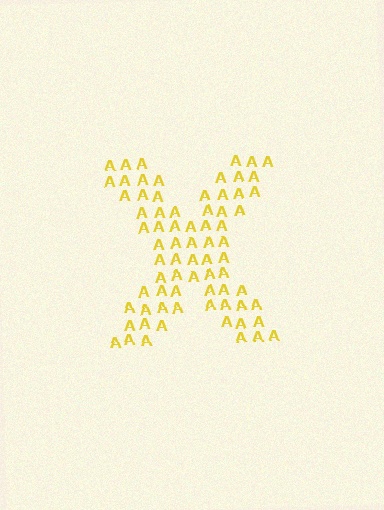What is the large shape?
The large shape is the letter X.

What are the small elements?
The small elements are letter A's.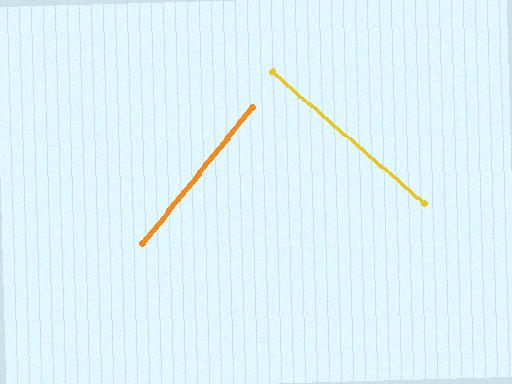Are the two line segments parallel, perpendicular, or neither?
Perpendicular — they meet at approximately 88°.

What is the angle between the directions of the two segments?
Approximately 88 degrees.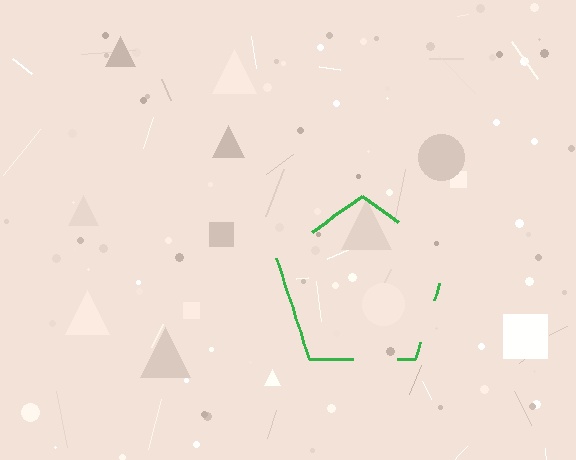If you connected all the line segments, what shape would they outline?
They would outline a pentagon.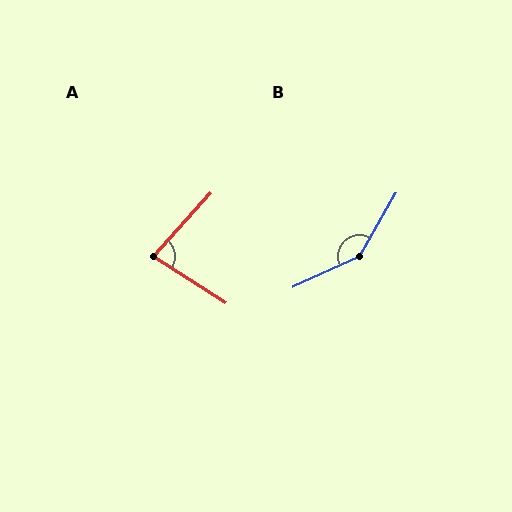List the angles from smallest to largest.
A (80°), B (145°).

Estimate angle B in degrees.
Approximately 145 degrees.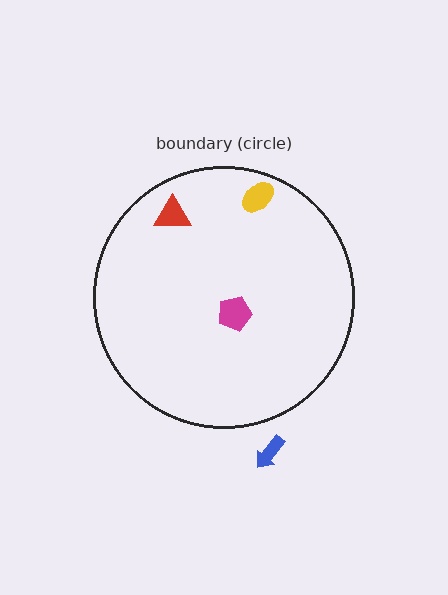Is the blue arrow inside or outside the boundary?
Outside.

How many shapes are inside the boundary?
3 inside, 1 outside.